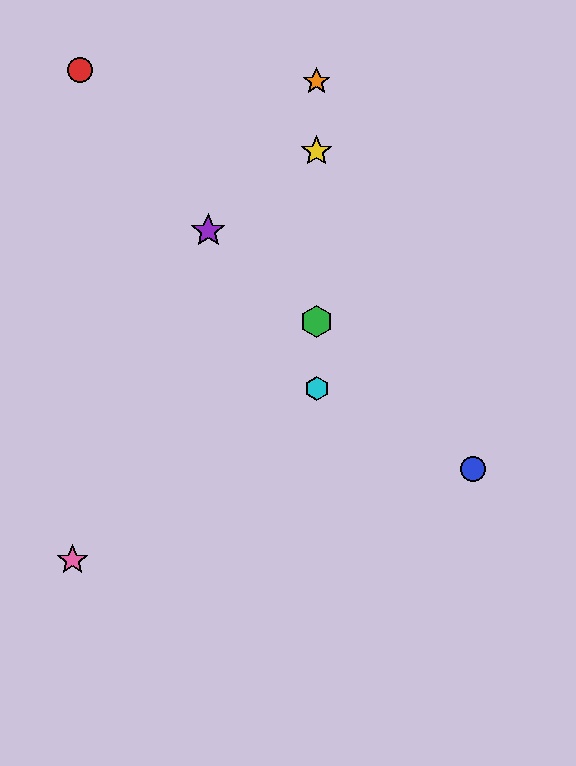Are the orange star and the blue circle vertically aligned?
No, the orange star is at x≈317 and the blue circle is at x≈473.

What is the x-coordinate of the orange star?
The orange star is at x≈317.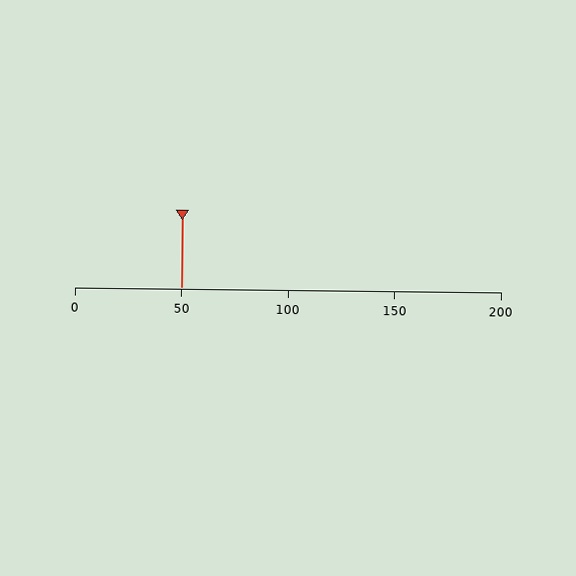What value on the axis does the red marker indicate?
The marker indicates approximately 50.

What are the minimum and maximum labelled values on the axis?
The axis runs from 0 to 200.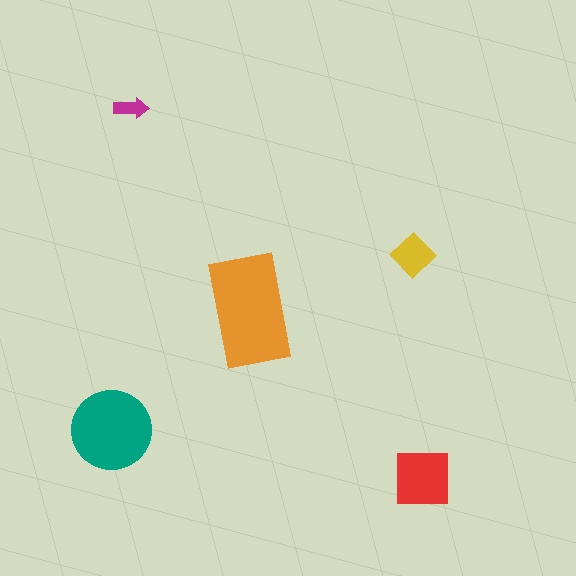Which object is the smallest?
The magenta arrow.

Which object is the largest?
The orange rectangle.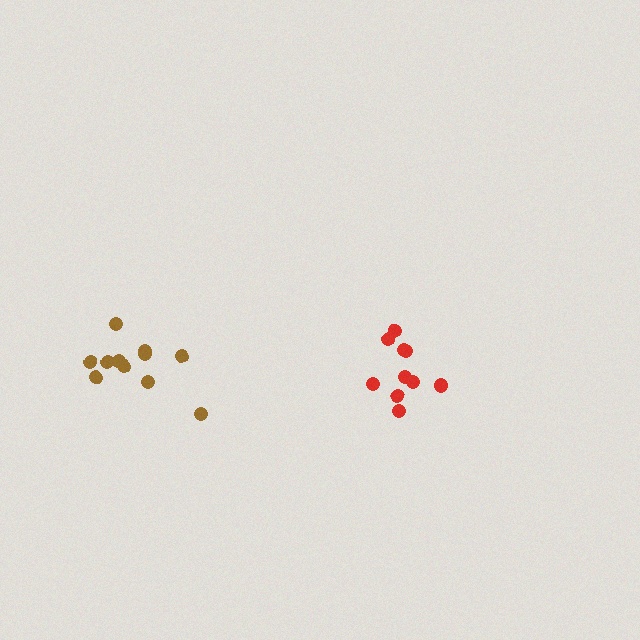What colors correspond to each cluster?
The clusters are colored: red, brown.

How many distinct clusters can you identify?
There are 2 distinct clusters.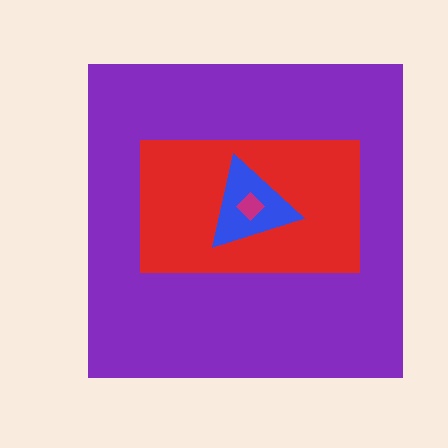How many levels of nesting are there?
4.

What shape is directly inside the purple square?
The red rectangle.